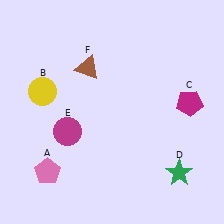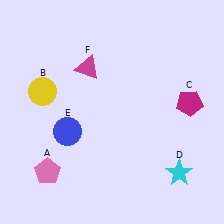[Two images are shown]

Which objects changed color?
D changed from green to cyan. E changed from magenta to blue. F changed from brown to magenta.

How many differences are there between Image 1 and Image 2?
There are 3 differences between the two images.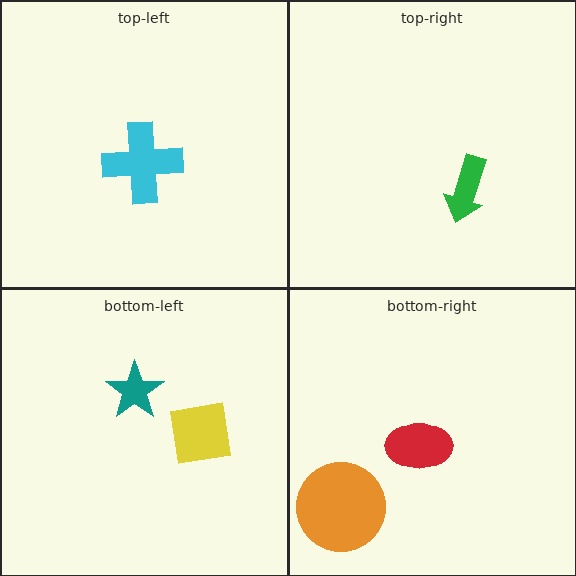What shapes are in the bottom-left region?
The yellow square, the teal star.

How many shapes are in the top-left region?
1.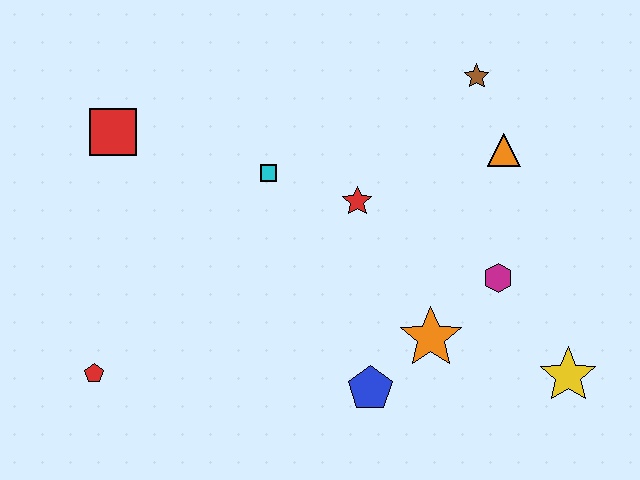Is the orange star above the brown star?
No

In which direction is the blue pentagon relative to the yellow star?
The blue pentagon is to the left of the yellow star.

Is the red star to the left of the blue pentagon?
Yes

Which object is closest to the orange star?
The blue pentagon is closest to the orange star.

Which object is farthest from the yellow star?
The red square is farthest from the yellow star.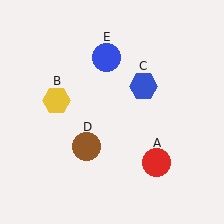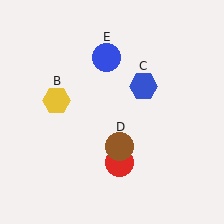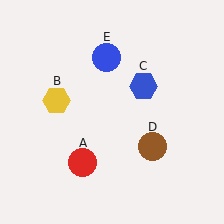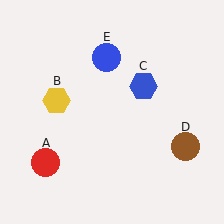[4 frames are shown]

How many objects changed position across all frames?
2 objects changed position: red circle (object A), brown circle (object D).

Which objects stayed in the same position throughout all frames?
Yellow hexagon (object B) and blue hexagon (object C) and blue circle (object E) remained stationary.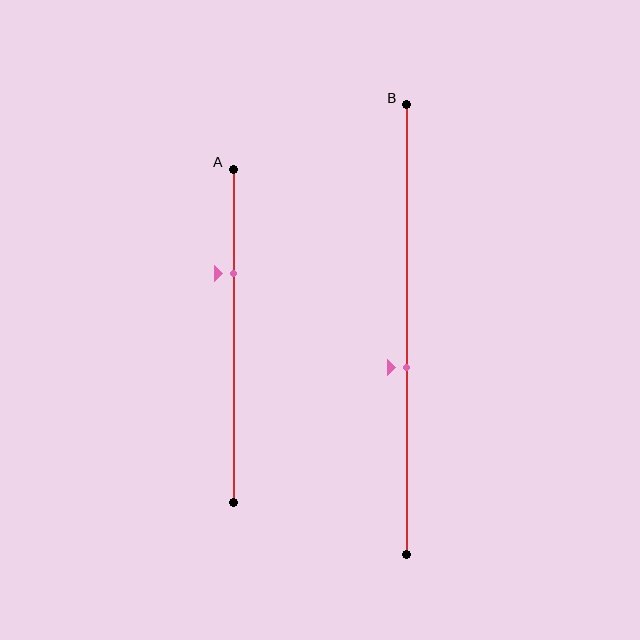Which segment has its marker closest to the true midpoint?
Segment B has its marker closest to the true midpoint.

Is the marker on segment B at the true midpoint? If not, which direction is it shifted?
No, the marker on segment B is shifted downward by about 9% of the segment length.